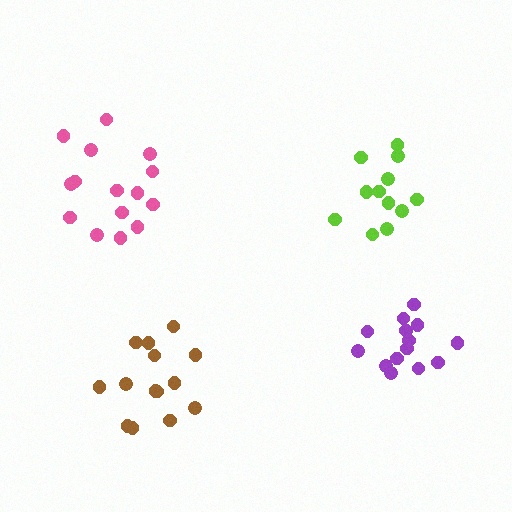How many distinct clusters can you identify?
There are 4 distinct clusters.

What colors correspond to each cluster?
The clusters are colored: brown, purple, lime, pink.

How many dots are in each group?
Group 1: 14 dots, Group 2: 14 dots, Group 3: 12 dots, Group 4: 15 dots (55 total).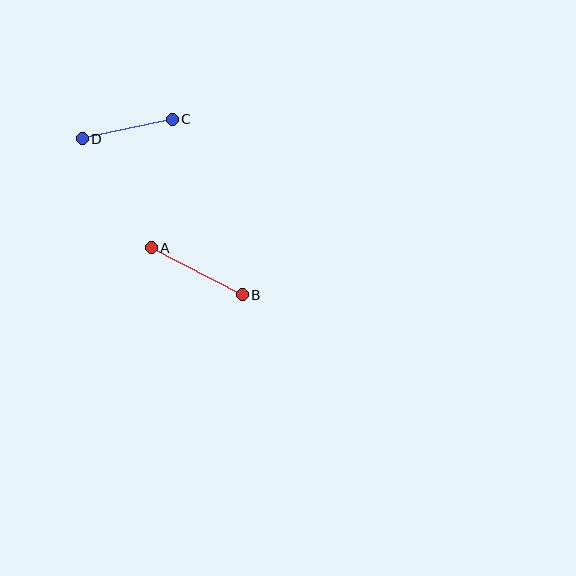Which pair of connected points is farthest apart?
Points A and B are farthest apart.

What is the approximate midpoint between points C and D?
The midpoint is at approximately (127, 129) pixels.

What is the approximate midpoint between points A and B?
The midpoint is at approximately (197, 271) pixels.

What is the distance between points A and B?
The distance is approximately 102 pixels.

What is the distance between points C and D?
The distance is approximately 92 pixels.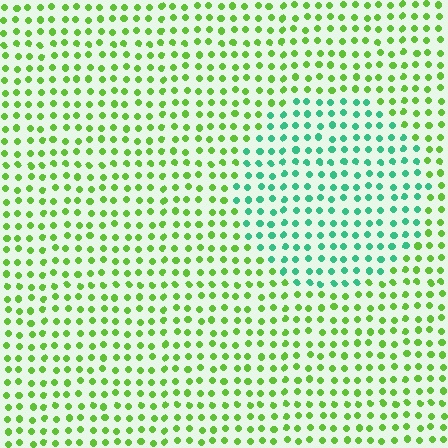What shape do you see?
I see a circle.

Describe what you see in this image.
The image is filled with small lime elements in a uniform arrangement. A circle-shaped region is visible where the elements are tinted to a slightly different hue, forming a subtle color boundary.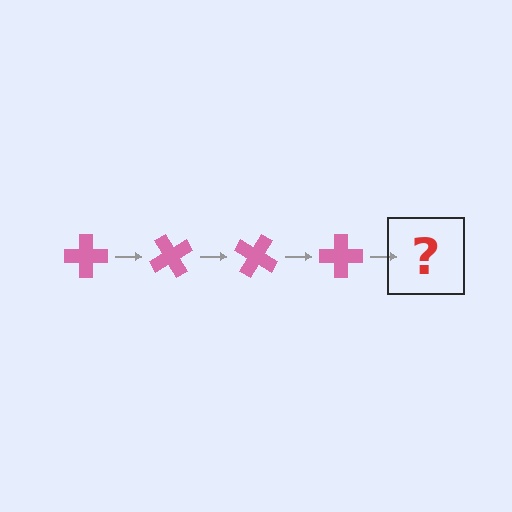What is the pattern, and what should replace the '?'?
The pattern is that the cross rotates 60 degrees each step. The '?' should be a pink cross rotated 240 degrees.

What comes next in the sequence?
The next element should be a pink cross rotated 240 degrees.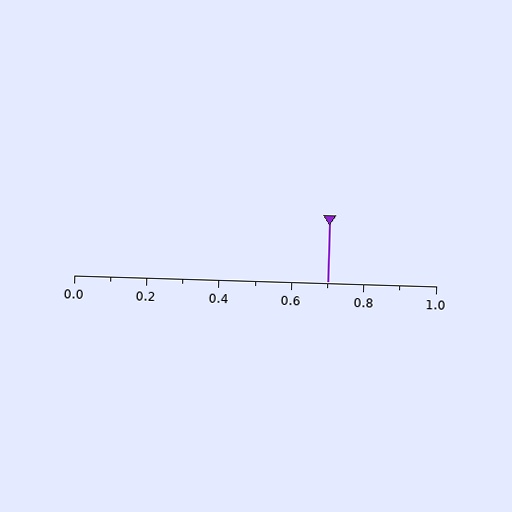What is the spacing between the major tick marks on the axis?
The major ticks are spaced 0.2 apart.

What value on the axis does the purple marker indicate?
The marker indicates approximately 0.7.